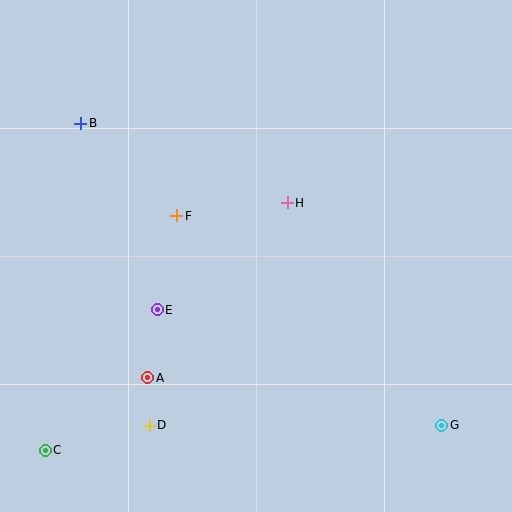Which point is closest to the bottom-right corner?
Point G is closest to the bottom-right corner.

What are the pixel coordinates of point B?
Point B is at (81, 123).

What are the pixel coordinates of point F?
Point F is at (176, 216).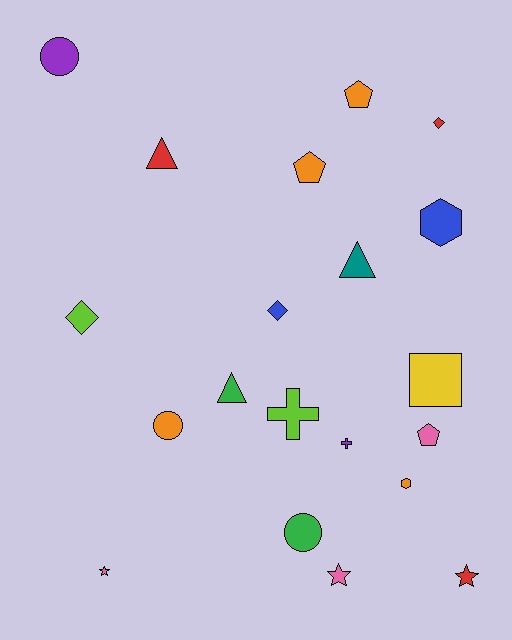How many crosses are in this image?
There are 2 crosses.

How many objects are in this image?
There are 20 objects.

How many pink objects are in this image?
There are 3 pink objects.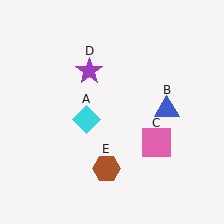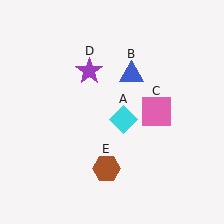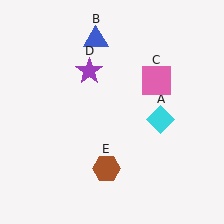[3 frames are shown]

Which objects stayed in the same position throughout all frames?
Purple star (object D) and brown hexagon (object E) remained stationary.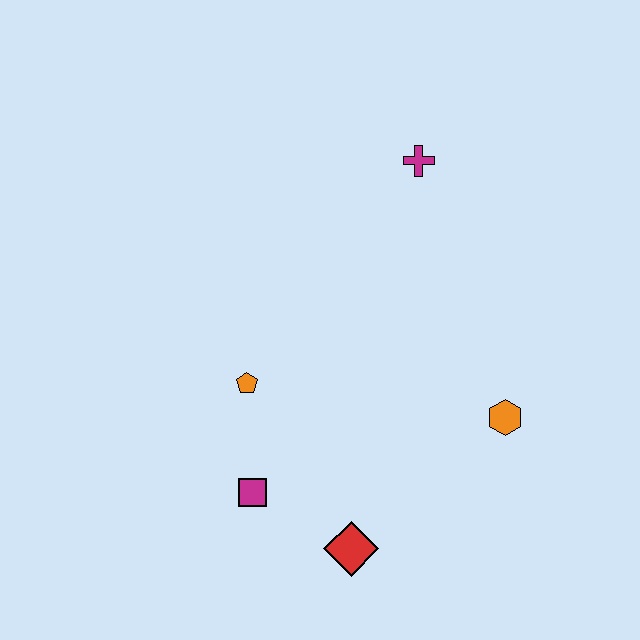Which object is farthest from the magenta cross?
The red diamond is farthest from the magenta cross.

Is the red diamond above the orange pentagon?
No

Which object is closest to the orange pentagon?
The magenta square is closest to the orange pentagon.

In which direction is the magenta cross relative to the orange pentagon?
The magenta cross is above the orange pentagon.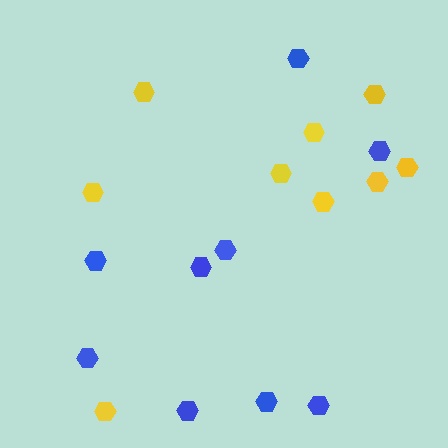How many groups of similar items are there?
There are 2 groups: one group of yellow hexagons (9) and one group of blue hexagons (9).